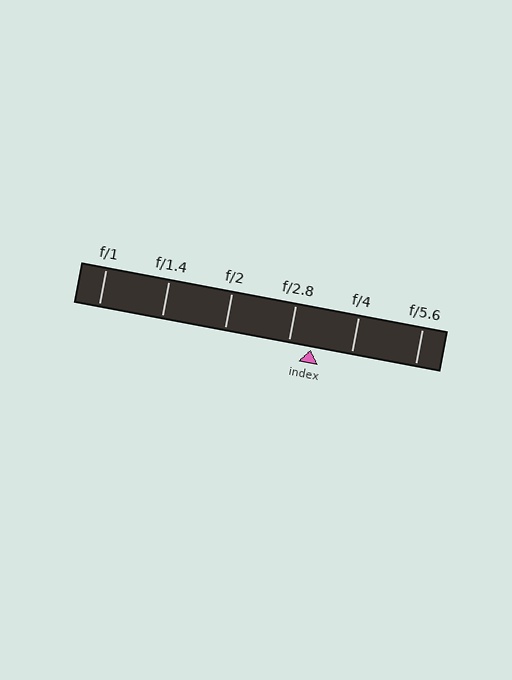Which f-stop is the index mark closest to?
The index mark is closest to f/2.8.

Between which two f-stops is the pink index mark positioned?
The index mark is between f/2.8 and f/4.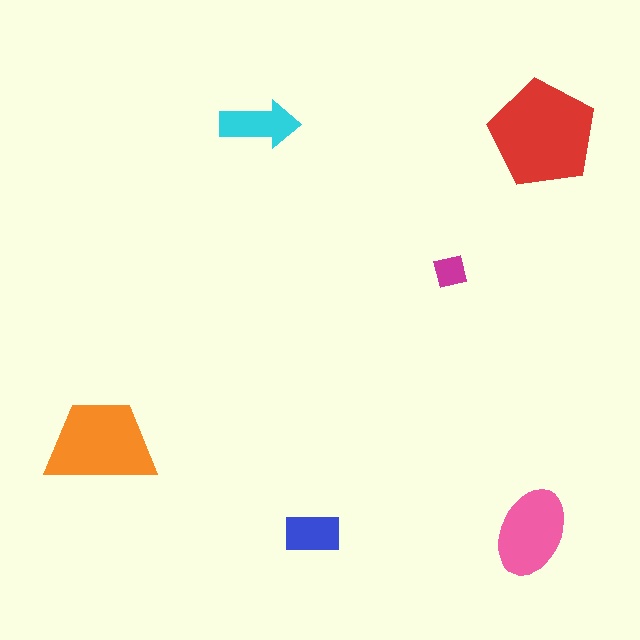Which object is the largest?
The red pentagon.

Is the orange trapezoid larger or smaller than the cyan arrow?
Larger.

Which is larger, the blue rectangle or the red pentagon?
The red pentagon.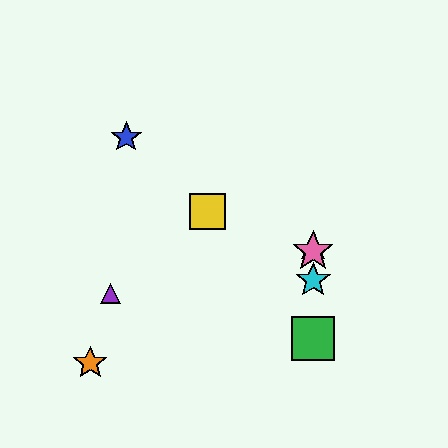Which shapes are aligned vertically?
The red triangle, the green square, the cyan star, the pink star are aligned vertically.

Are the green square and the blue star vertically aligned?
No, the green square is at x≈313 and the blue star is at x≈126.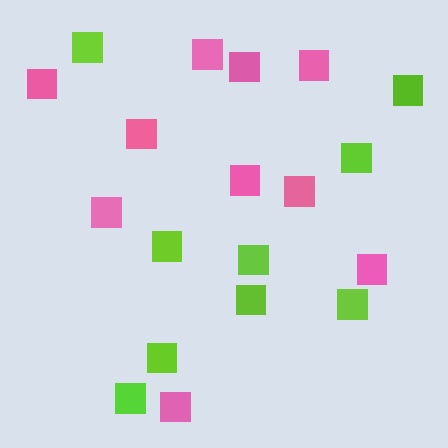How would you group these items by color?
There are 2 groups: one group of lime squares (9) and one group of pink squares (10).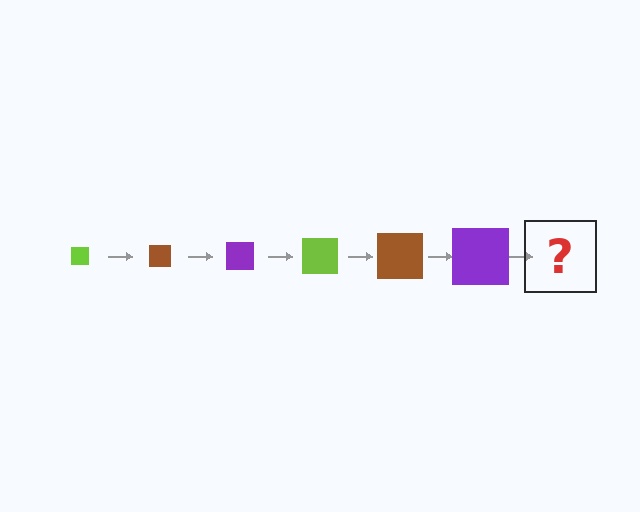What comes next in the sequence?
The next element should be a lime square, larger than the previous one.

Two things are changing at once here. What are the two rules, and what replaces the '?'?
The two rules are that the square grows larger each step and the color cycles through lime, brown, and purple. The '?' should be a lime square, larger than the previous one.